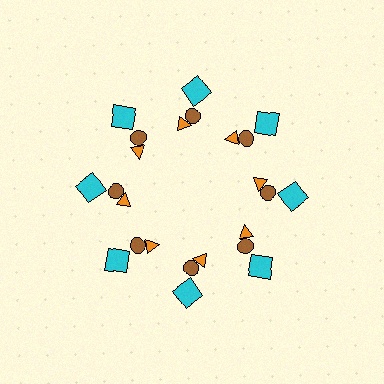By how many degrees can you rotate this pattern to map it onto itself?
The pattern maps onto itself every 45 degrees of rotation.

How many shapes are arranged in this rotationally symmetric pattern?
There are 24 shapes, arranged in 8 groups of 3.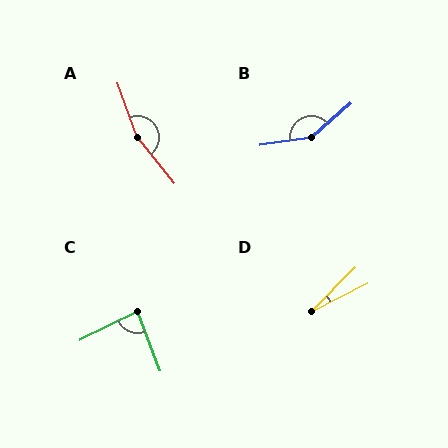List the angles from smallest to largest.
D (18°), C (84°), B (147°), A (161°).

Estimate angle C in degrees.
Approximately 84 degrees.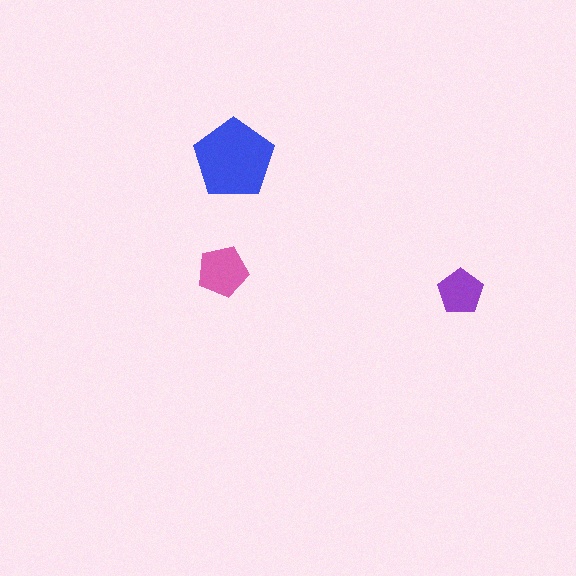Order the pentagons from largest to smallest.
the blue one, the pink one, the purple one.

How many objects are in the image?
There are 3 objects in the image.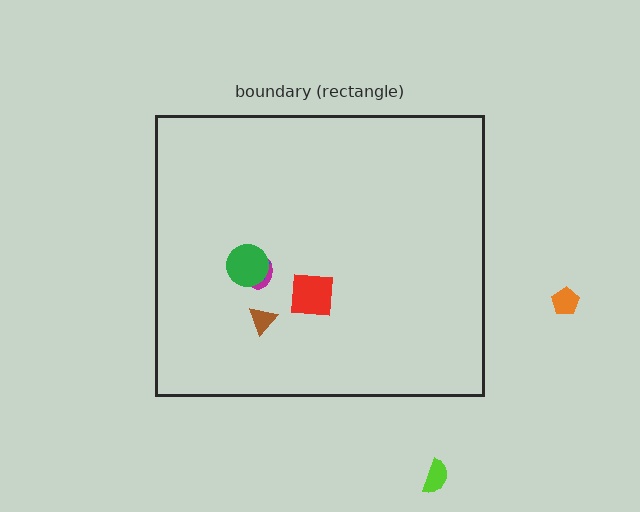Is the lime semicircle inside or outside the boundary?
Outside.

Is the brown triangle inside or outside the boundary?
Inside.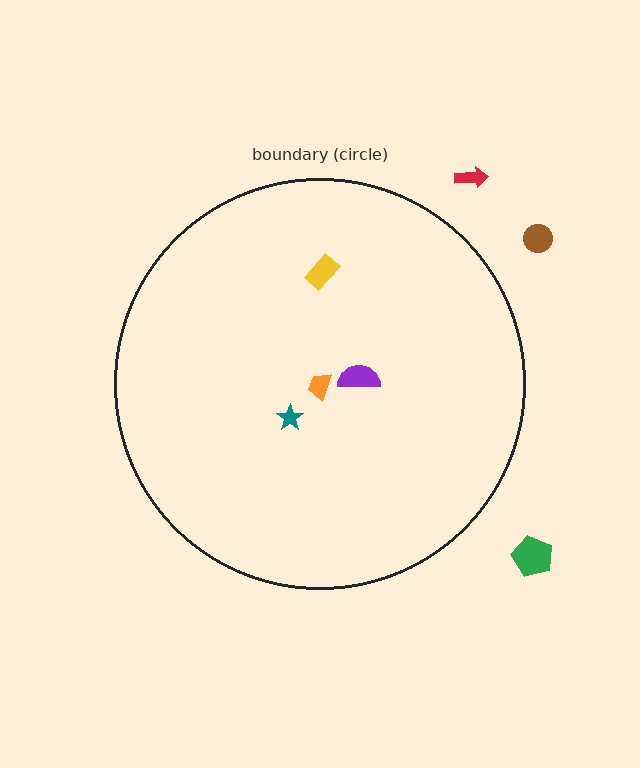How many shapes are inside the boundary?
4 inside, 3 outside.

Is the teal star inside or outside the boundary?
Inside.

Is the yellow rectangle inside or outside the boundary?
Inside.